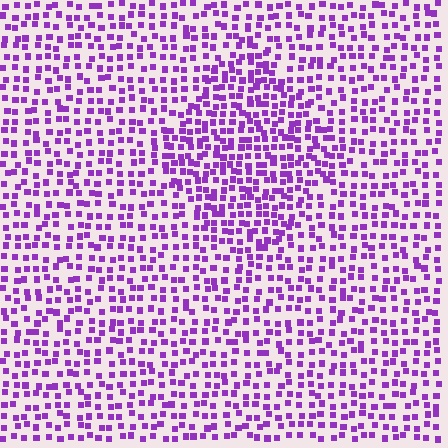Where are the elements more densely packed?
The elements are more densely packed inside the diamond boundary.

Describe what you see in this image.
The image contains small purple elements arranged at two different densities. A diamond-shaped region is visible where the elements are more densely packed than the surrounding area.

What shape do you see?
I see a diamond.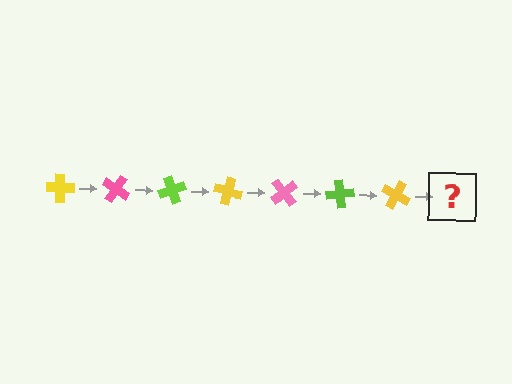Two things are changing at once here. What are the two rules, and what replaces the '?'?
The two rules are that it rotates 35 degrees each step and the color cycles through yellow, pink, and lime. The '?' should be a pink cross, rotated 245 degrees from the start.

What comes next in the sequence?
The next element should be a pink cross, rotated 245 degrees from the start.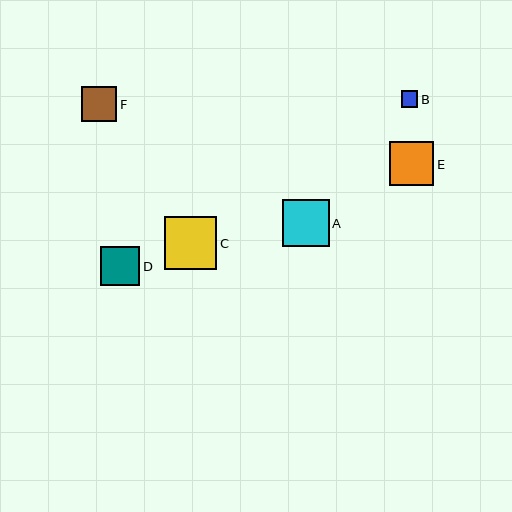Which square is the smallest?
Square B is the smallest with a size of approximately 17 pixels.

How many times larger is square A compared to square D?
Square A is approximately 1.2 times the size of square D.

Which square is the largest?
Square C is the largest with a size of approximately 53 pixels.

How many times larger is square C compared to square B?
Square C is approximately 3.2 times the size of square B.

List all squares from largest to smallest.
From largest to smallest: C, A, E, D, F, B.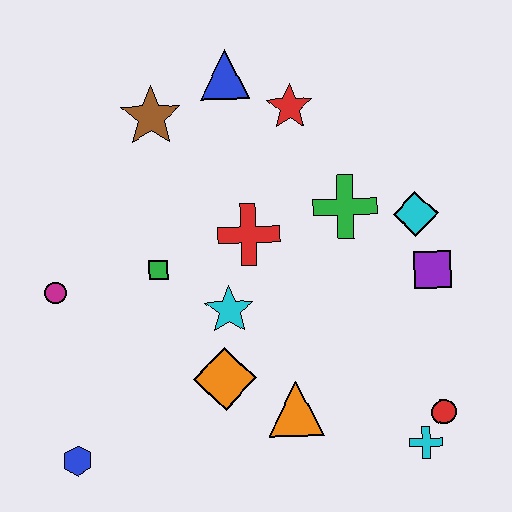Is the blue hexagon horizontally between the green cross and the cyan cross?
No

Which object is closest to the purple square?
The cyan diamond is closest to the purple square.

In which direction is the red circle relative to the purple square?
The red circle is below the purple square.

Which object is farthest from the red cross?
The blue hexagon is farthest from the red cross.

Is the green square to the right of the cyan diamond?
No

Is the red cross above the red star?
No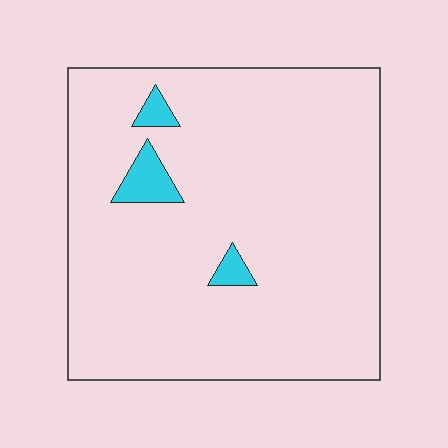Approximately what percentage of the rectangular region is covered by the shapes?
Approximately 5%.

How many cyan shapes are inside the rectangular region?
3.